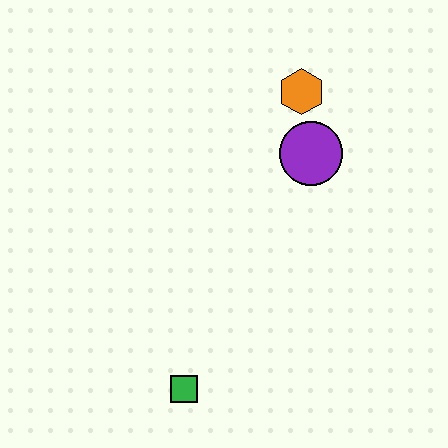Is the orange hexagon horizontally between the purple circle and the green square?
Yes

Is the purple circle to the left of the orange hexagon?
No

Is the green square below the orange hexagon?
Yes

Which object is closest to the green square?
The purple circle is closest to the green square.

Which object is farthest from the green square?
The orange hexagon is farthest from the green square.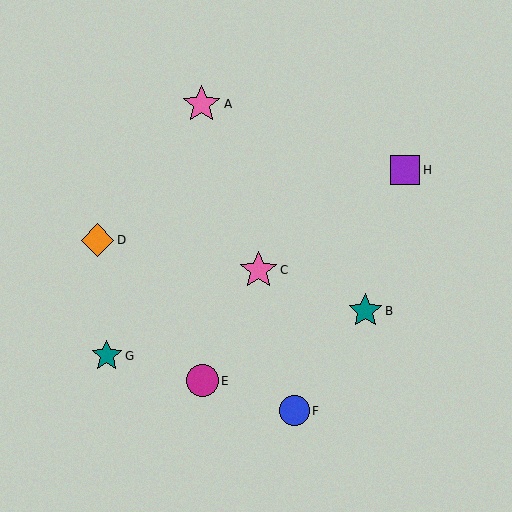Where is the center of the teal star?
The center of the teal star is at (365, 311).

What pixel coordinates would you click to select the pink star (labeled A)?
Click at (202, 104) to select the pink star A.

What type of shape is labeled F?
Shape F is a blue circle.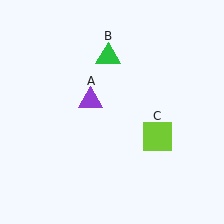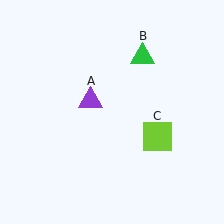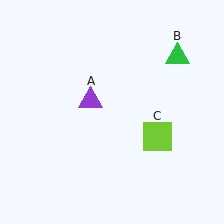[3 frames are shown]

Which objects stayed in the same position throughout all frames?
Purple triangle (object A) and lime square (object C) remained stationary.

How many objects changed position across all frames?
1 object changed position: green triangle (object B).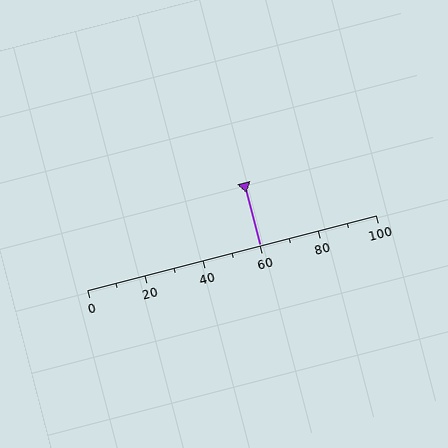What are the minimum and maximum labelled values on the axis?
The axis runs from 0 to 100.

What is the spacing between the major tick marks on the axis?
The major ticks are spaced 20 apart.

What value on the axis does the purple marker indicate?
The marker indicates approximately 60.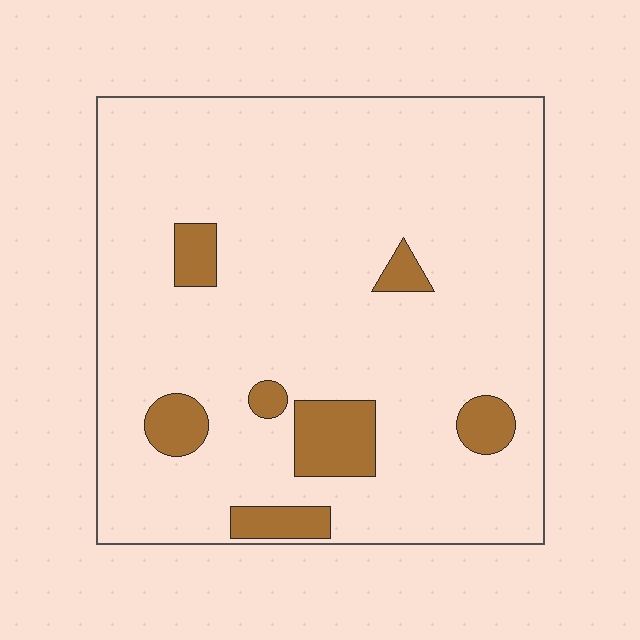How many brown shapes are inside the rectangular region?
7.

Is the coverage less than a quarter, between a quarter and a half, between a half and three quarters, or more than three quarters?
Less than a quarter.